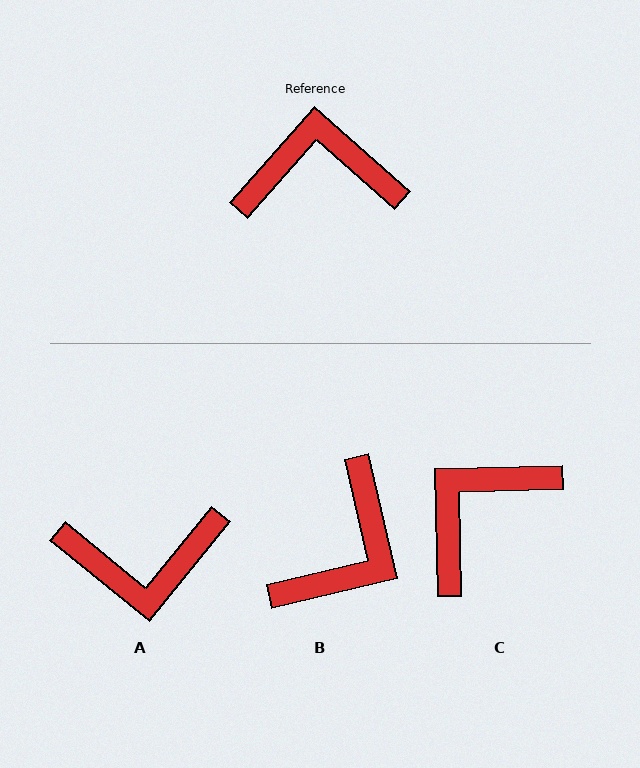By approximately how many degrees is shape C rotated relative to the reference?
Approximately 43 degrees counter-clockwise.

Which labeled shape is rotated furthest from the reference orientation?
A, about 178 degrees away.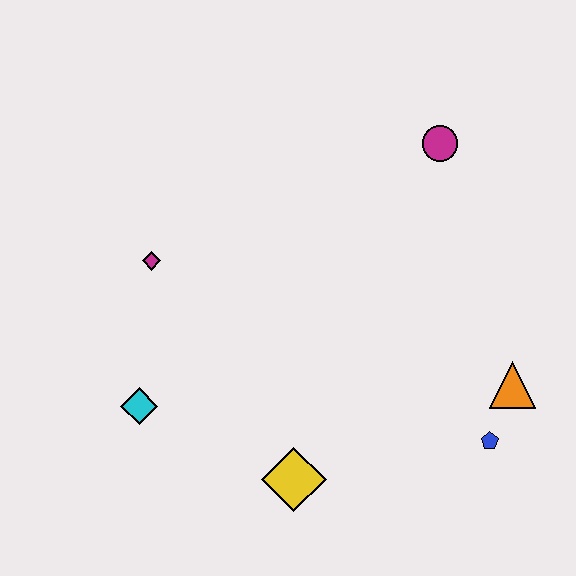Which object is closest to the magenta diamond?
The cyan diamond is closest to the magenta diamond.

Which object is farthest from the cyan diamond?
The magenta circle is farthest from the cyan diamond.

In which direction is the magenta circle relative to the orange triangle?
The magenta circle is above the orange triangle.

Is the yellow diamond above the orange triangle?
No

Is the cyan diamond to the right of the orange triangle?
No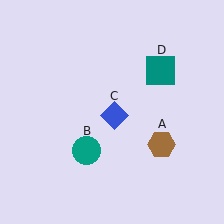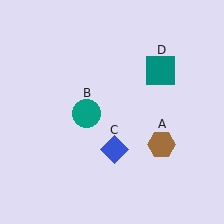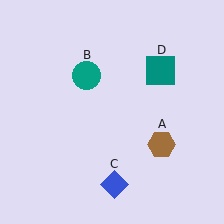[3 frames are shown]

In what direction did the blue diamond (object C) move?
The blue diamond (object C) moved down.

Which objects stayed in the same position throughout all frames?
Brown hexagon (object A) and teal square (object D) remained stationary.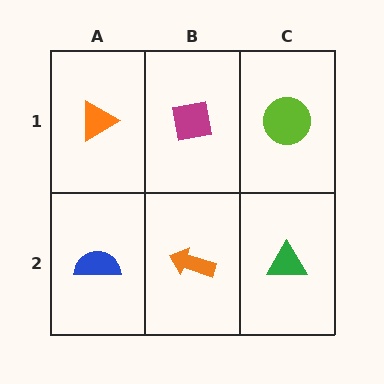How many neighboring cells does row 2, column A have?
2.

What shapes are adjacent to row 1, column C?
A green triangle (row 2, column C), a magenta square (row 1, column B).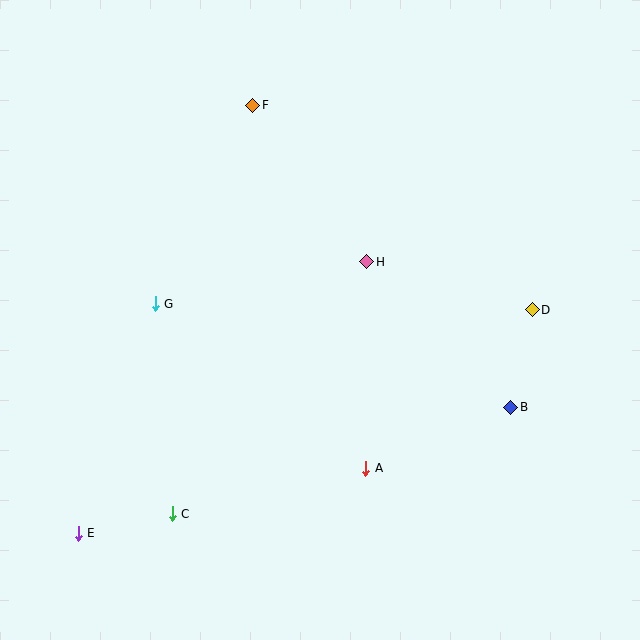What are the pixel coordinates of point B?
Point B is at (511, 407).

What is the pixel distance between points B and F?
The distance between B and F is 397 pixels.